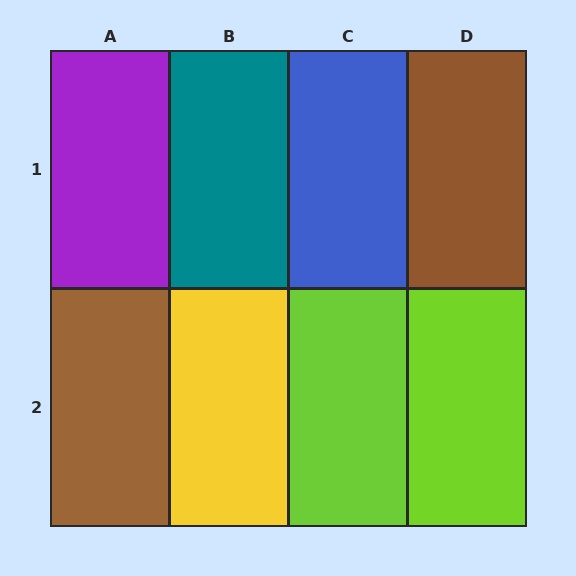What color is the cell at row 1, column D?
Brown.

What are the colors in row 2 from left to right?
Brown, yellow, lime, lime.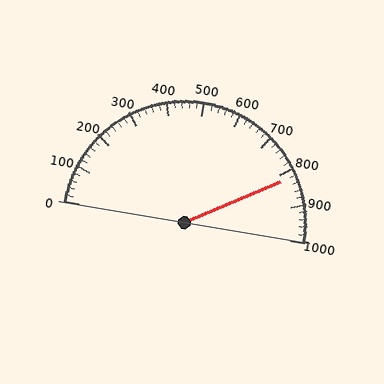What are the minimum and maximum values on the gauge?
The gauge ranges from 0 to 1000.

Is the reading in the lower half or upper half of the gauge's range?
The reading is in the upper half of the range (0 to 1000).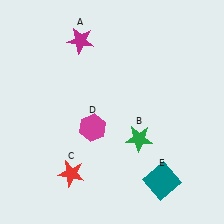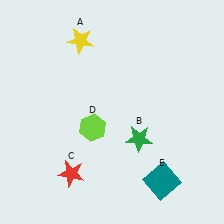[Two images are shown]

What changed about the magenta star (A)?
In Image 1, A is magenta. In Image 2, it changed to yellow.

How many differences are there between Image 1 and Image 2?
There are 2 differences between the two images.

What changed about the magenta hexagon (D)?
In Image 1, D is magenta. In Image 2, it changed to lime.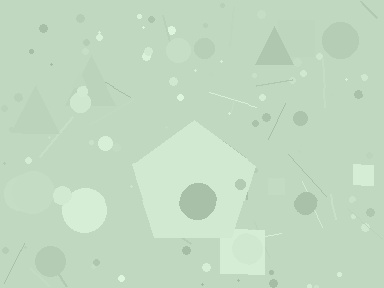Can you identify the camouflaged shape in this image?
The camouflaged shape is a pentagon.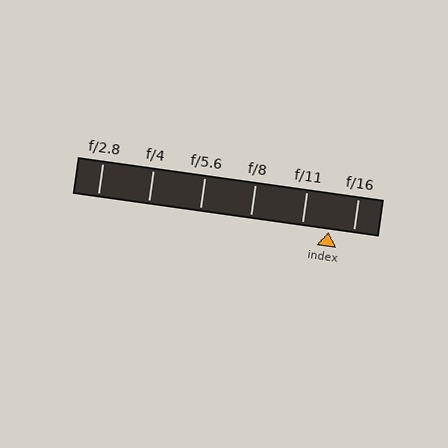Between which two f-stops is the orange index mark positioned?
The index mark is between f/11 and f/16.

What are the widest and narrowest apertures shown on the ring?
The widest aperture shown is f/2.8 and the narrowest is f/16.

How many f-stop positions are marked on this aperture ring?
There are 6 f-stop positions marked.